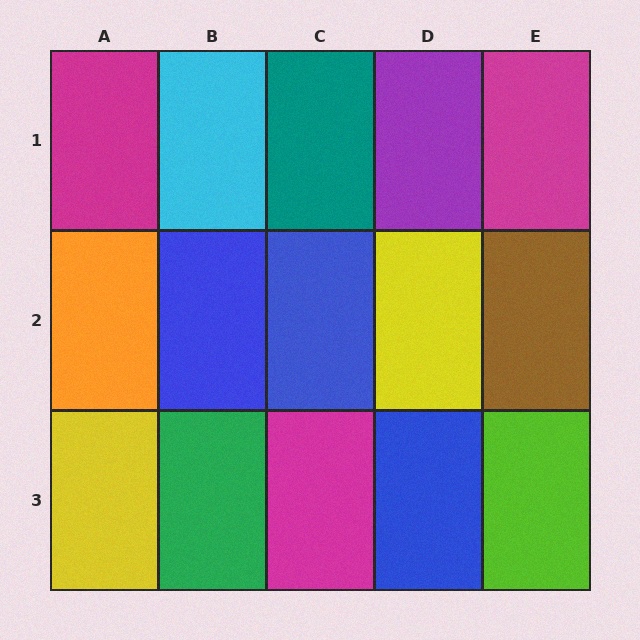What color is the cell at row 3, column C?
Magenta.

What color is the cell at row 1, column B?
Cyan.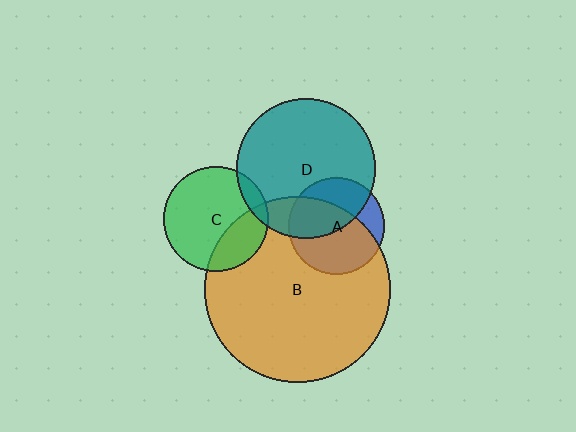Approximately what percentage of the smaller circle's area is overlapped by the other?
Approximately 70%.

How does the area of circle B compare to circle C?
Approximately 3.1 times.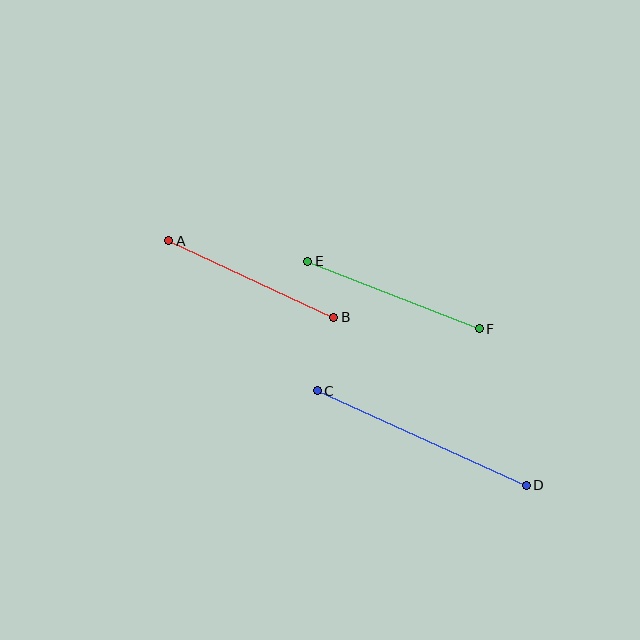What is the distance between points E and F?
The distance is approximately 184 pixels.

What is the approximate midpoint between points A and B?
The midpoint is at approximately (251, 279) pixels.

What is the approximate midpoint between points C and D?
The midpoint is at approximately (422, 438) pixels.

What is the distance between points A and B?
The distance is approximately 182 pixels.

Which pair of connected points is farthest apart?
Points C and D are farthest apart.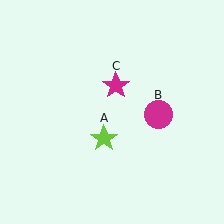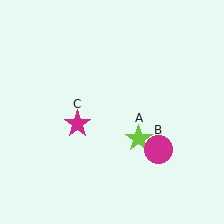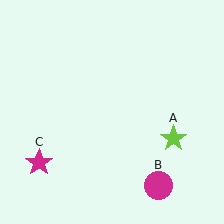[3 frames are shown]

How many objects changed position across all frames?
3 objects changed position: lime star (object A), magenta circle (object B), magenta star (object C).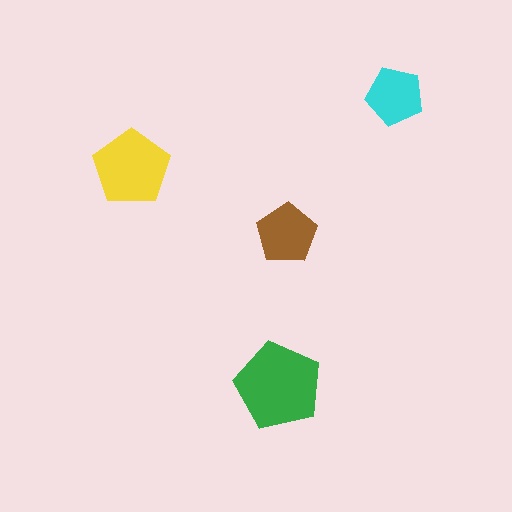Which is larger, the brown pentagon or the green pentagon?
The green one.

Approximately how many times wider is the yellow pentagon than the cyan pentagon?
About 1.5 times wider.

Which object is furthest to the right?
The cyan pentagon is rightmost.